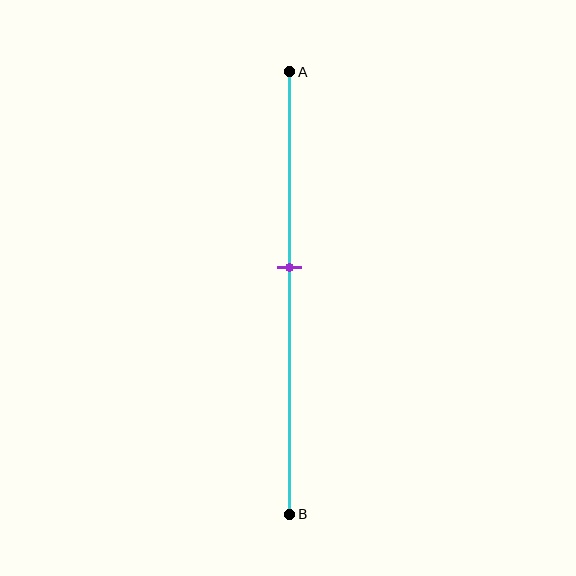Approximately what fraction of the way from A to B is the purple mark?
The purple mark is approximately 45% of the way from A to B.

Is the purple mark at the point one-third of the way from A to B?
No, the mark is at about 45% from A, not at the 33% one-third point.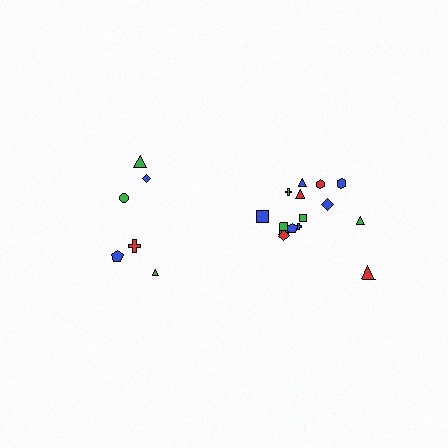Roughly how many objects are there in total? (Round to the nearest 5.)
Roughly 20 objects in total.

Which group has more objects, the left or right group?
The right group.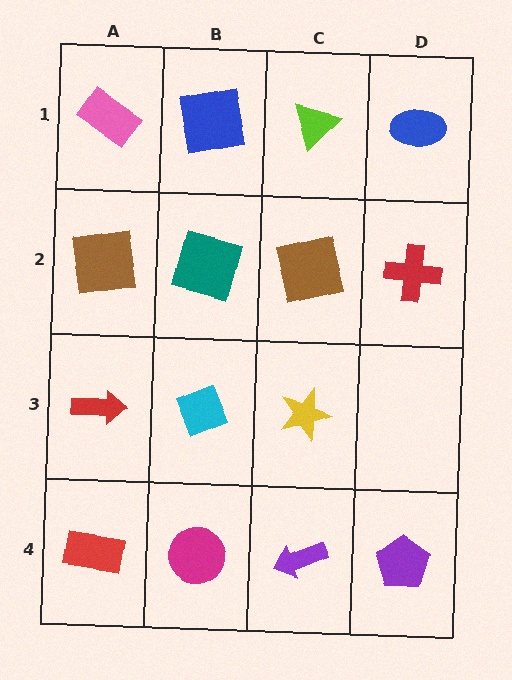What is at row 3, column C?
A yellow star.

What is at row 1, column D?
A blue ellipse.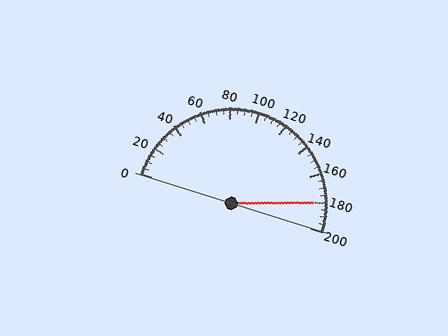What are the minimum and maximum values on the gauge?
The gauge ranges from 0 to 200.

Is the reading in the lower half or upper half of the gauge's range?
The reading is in the upper half of the range (0 to 200).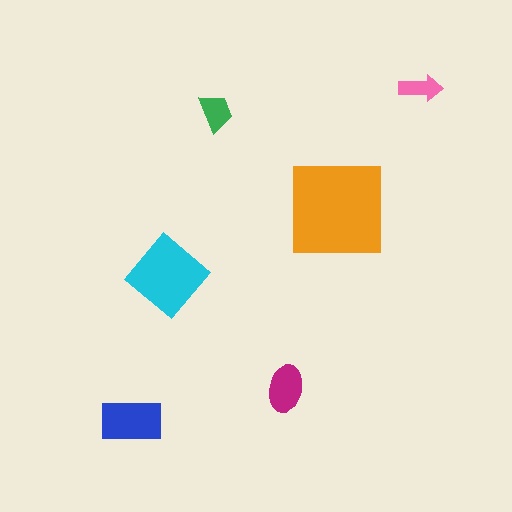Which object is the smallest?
The pink arrow.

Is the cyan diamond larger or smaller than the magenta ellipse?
Larger.